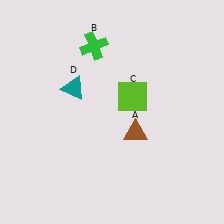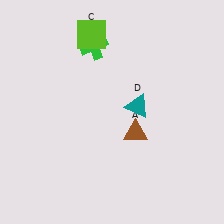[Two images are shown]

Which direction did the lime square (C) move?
The lime square (C) moved up.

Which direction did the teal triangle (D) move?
The teal triangle (D) moved right.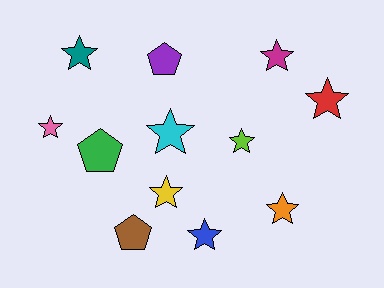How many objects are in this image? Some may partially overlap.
There are 12 objects.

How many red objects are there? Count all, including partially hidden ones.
There is 1 red object.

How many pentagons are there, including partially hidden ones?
There are 3 pentagons.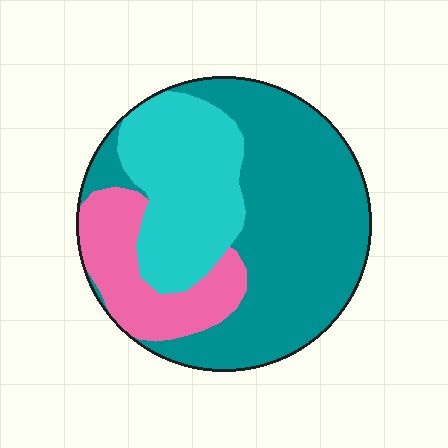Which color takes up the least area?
Pink, at roughly 20%.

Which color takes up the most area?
Teal, at roughly 55%.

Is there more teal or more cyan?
Teal.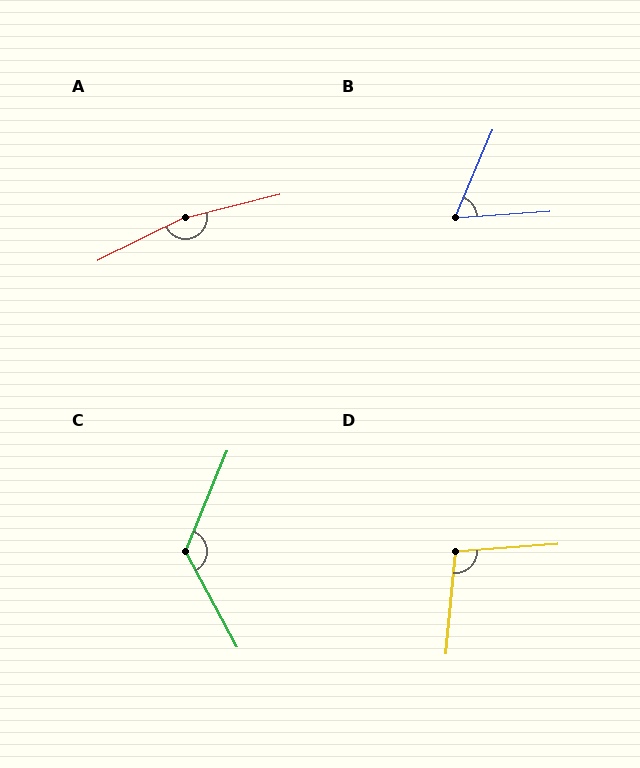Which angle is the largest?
A, at approximately 167 degrees.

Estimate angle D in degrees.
Approximately 100 degrees.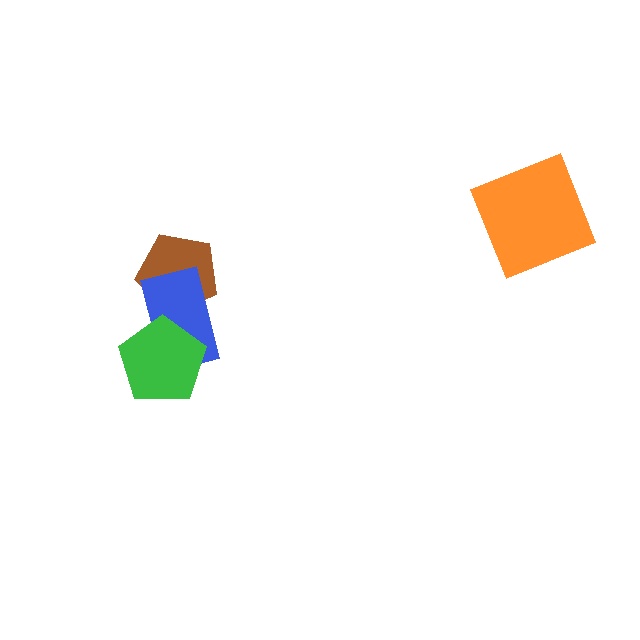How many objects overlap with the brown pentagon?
1 object overlaps with the brown pentagon.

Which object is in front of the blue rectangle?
The green pentagon is in front of the blue rectangle.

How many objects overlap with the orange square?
0 objects overlap with the orange square.